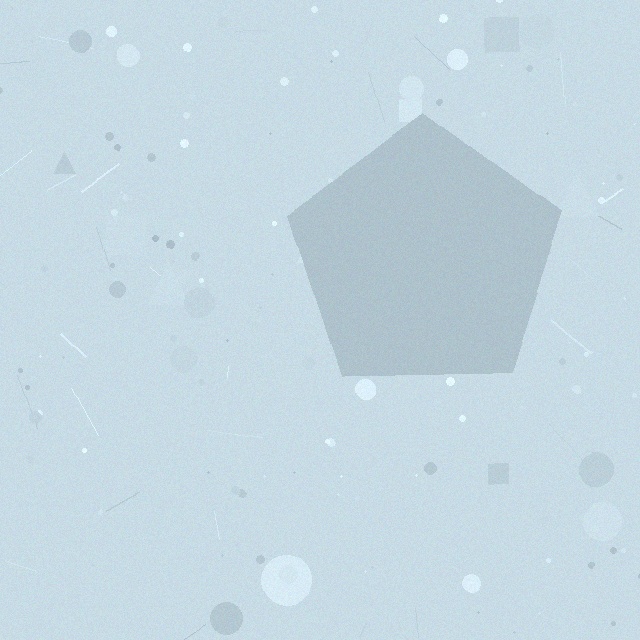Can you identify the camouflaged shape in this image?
The camouflaged shape is a pentagon.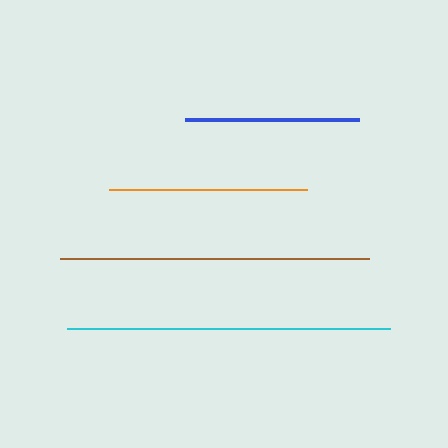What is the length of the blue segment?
The blue segment is approximately 174 pixels long.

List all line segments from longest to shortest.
From longest to shortest: cyan, brown, orange, blue.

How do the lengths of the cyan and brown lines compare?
The cyan and brown lines are approximately the same length.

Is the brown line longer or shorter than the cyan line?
The cyan line is longer than the brown line.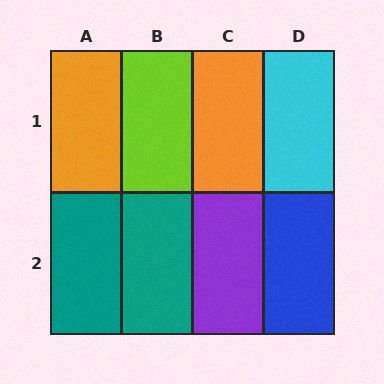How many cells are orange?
2 cells are orange.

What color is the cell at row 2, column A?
Teal.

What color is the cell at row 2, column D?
Blue.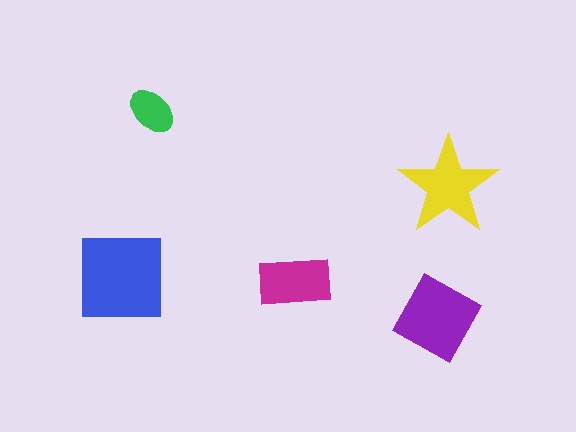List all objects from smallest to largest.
The green ellipse, the magenta rectangle, the yellow star, the purple diamond, the blue square.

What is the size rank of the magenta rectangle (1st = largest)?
4th.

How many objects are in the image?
There are 5 objects in the image.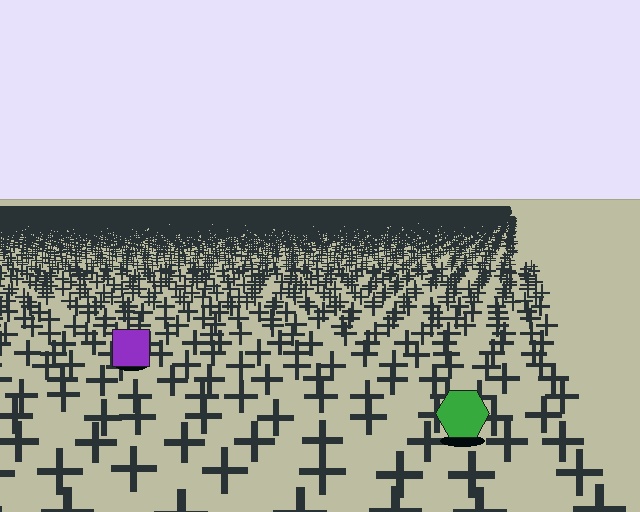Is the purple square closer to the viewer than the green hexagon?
No. The green hexagon is closer — you can tell from the texture gradient: the ground texture is coarser near it.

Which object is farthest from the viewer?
The purple square is farthest from the viewer. It appears smaller and the ground texture around it is denser.